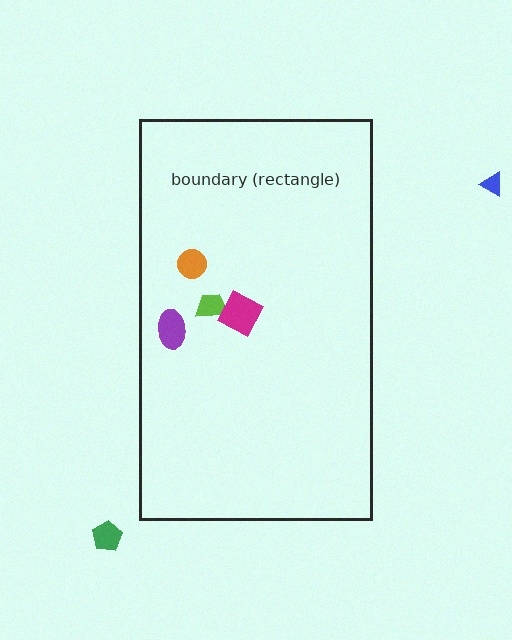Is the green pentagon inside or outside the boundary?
Outside.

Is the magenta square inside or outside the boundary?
Inside.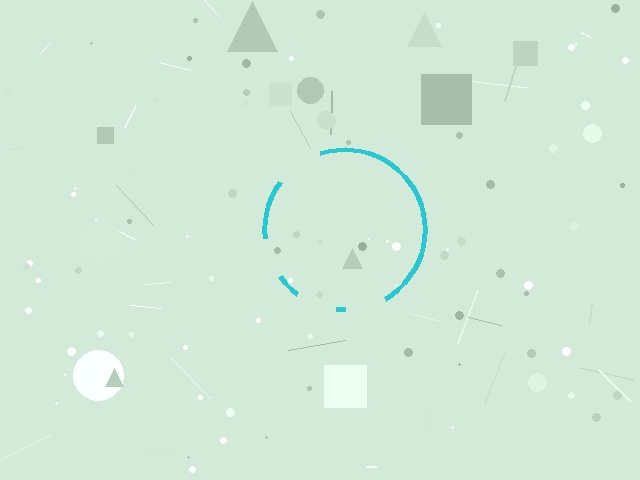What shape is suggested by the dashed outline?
The dashed outline suggests a circle.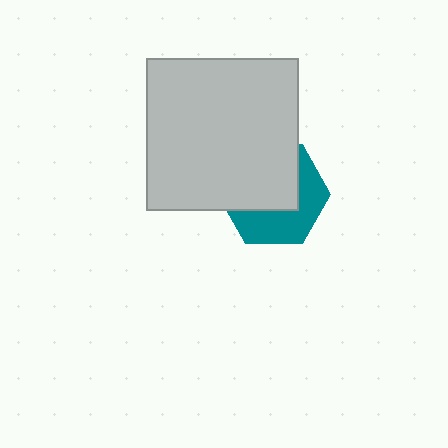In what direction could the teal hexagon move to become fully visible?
The teal hexagon could move toward the lower-right. That would shift it out from behind the light gray square entirely.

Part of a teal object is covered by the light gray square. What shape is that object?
It is a hexagon.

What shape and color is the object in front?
The object in front is a light gray square.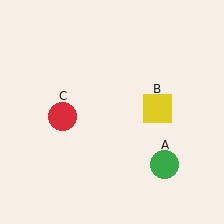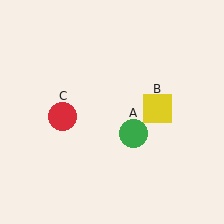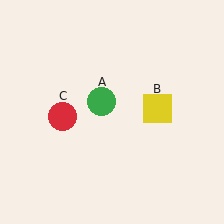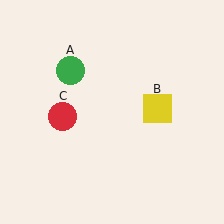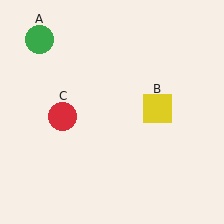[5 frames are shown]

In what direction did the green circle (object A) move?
The green circle (object A) moved up and to the left.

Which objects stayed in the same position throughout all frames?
Yellow square (object B) and red circle (object C) remained stationary.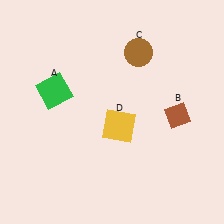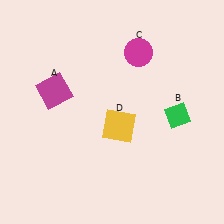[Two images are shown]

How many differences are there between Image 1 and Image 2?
There are 3 differences between the two images.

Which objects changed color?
A changed from green to magenta. B changed from brown to green. C changed from brown to magenta.